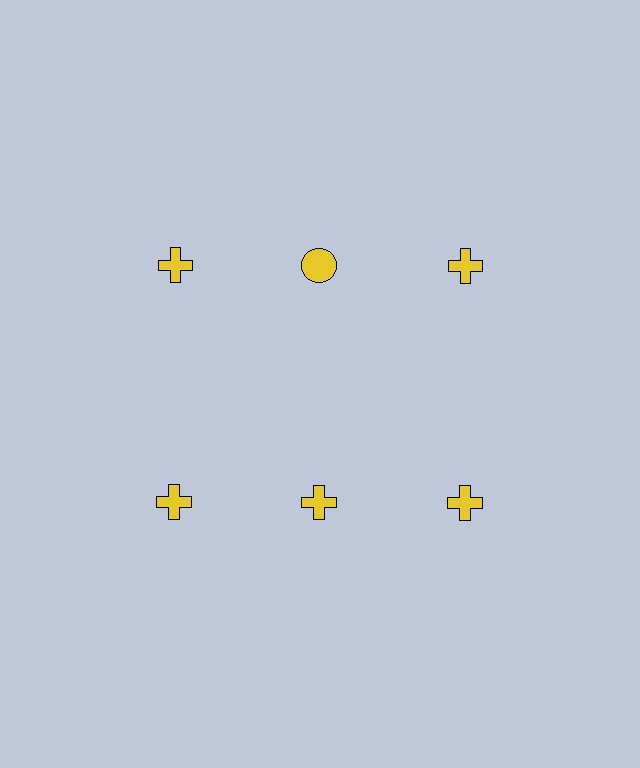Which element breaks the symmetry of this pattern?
The yellow circle in the top row, second from left column breaks the symmetry. All other shapes are yellow crosses.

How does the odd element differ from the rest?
It has a different shape: circle instead of cross.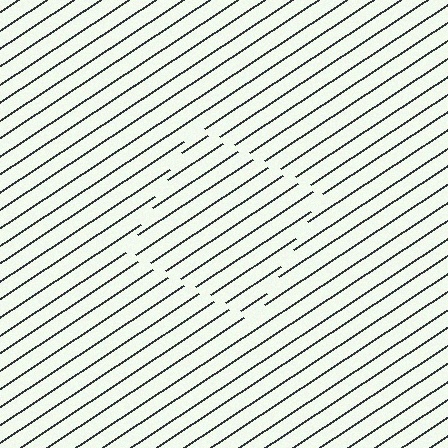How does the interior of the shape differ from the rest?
The interior of the shape contains the same grating, shifted by half a period — the contour is defined by the phase discontinuity where line-ends from the inner and outer gratings abut.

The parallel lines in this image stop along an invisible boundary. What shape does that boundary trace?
An illusory square. The interior of the shape contains the same grating, shifted by half a period — the contour is defined by the phase discontinuity where line-ends from the inner and outer gratings abut.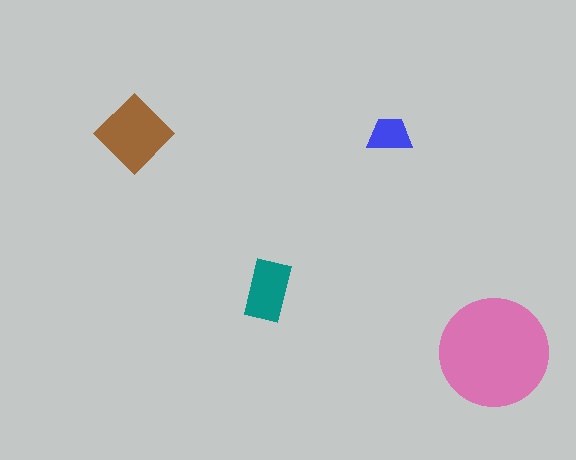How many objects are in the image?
There are 4 objects in the image.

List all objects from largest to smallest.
The pink circle, the brown diamond, the teal rectangle, the blue trapezoid.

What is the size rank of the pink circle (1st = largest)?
1st.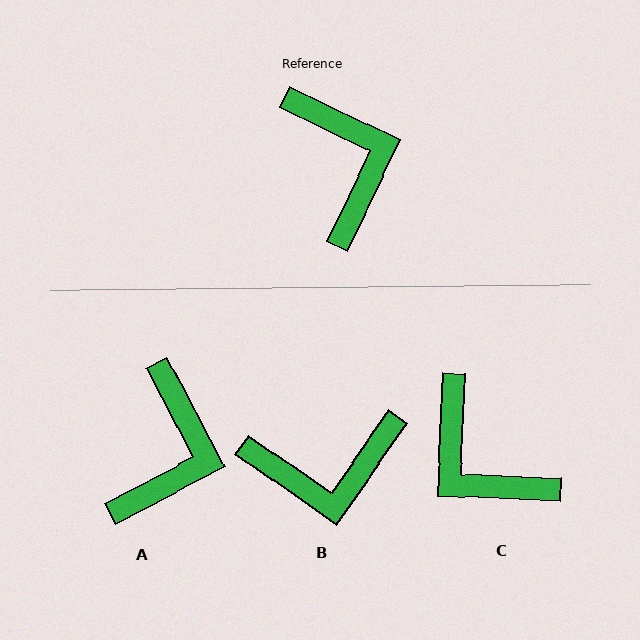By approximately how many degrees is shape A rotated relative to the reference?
Approximately 37 degrees clockwise.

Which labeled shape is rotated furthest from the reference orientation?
C, about 157 degrees away.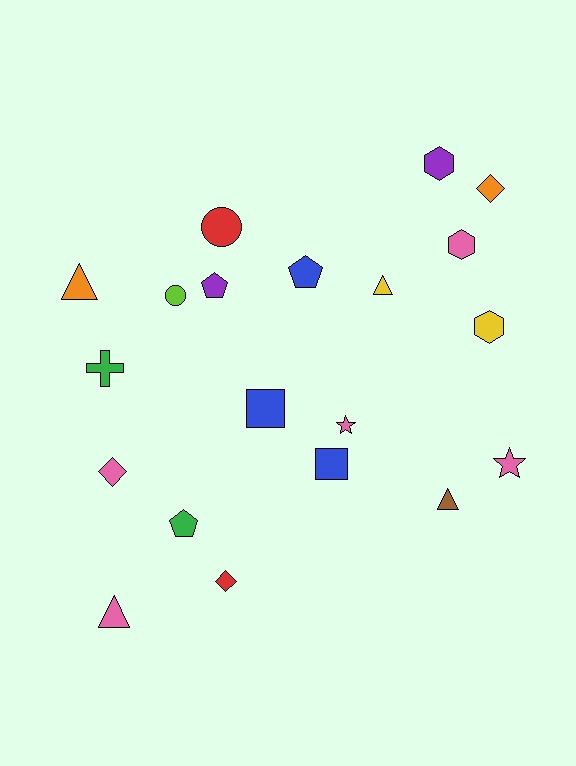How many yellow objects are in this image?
There are 2 yellow objects.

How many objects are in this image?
There are 20 objects.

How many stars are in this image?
There are 2 stars.